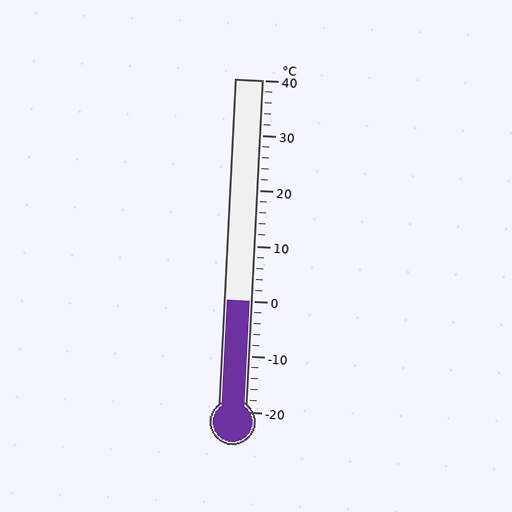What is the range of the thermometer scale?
The thermometer scale ranges from -20°C to 40°C.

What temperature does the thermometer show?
The thermometer shows approximately 0°C.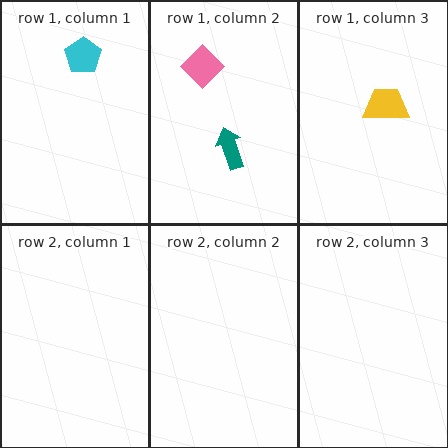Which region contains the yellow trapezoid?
The row 1, column 3 region.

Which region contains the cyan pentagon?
The row 1, column 1 region.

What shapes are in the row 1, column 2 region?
The teal arrow, the pink diamond.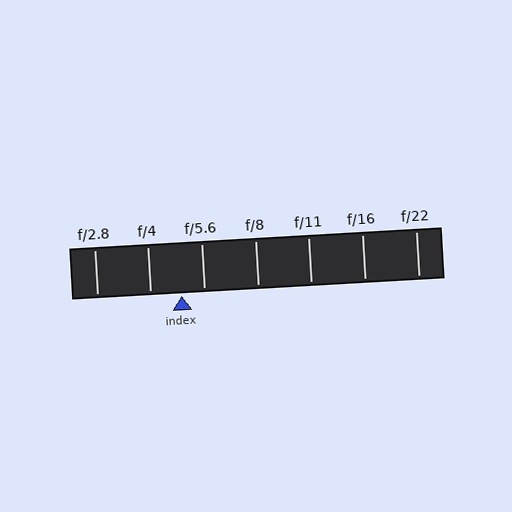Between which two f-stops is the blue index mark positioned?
The index mark is between f/4 and f/5.6.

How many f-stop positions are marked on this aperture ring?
There are 7 f-stop positions marked.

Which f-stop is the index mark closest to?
The index mark is closest to f/5.6.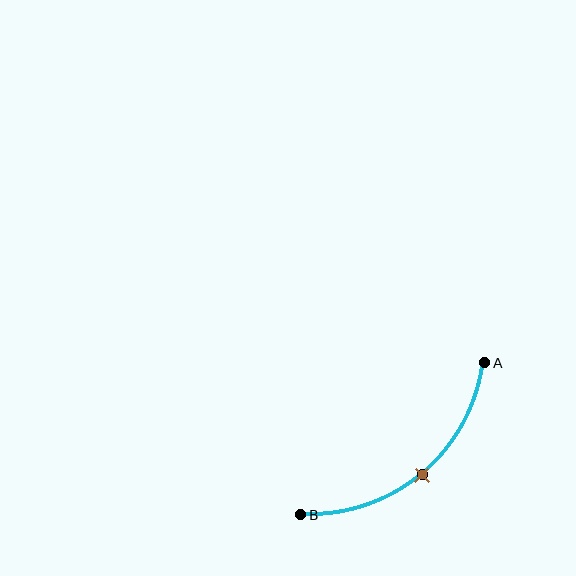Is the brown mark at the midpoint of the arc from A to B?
Yes. The brown mark lies on the arc at equal arc-length from both A and B — it is the arc midpoint.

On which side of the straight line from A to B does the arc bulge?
The arc bulges below and to the right of the straight line connecting A and B.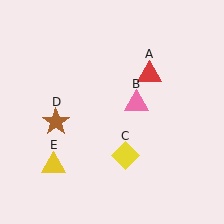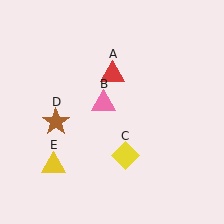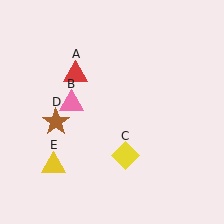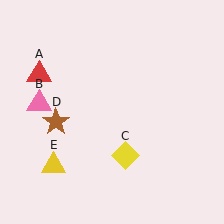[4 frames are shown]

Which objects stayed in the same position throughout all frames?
Yellow diamond (object C) and brown star (object D) and yellow triangle (object E) remained stationary.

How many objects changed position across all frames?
2 objects changed position: red triangle (object A), pink triangle (object B).